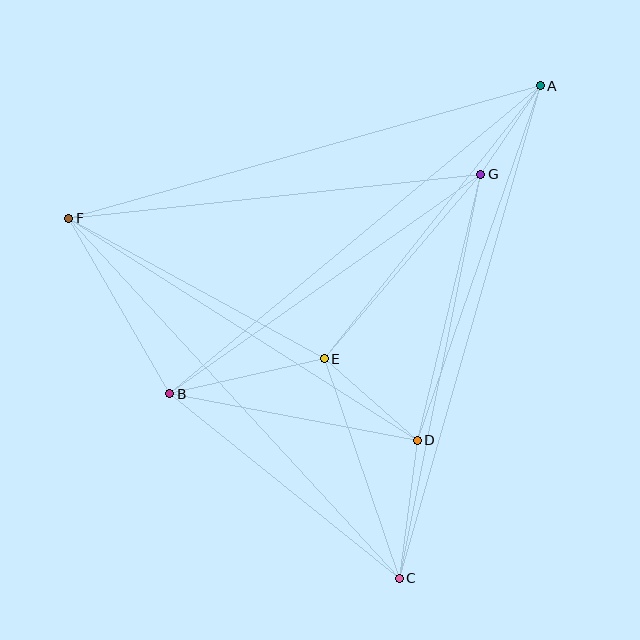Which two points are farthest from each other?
Points A and C are farthest from each other.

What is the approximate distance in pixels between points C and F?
The distance between C and F is approximately 489 pixels.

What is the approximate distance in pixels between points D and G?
The distance between D and G is approximately 274 pixels.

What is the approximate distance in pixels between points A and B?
The distance between A and B is approximately 482 pixels.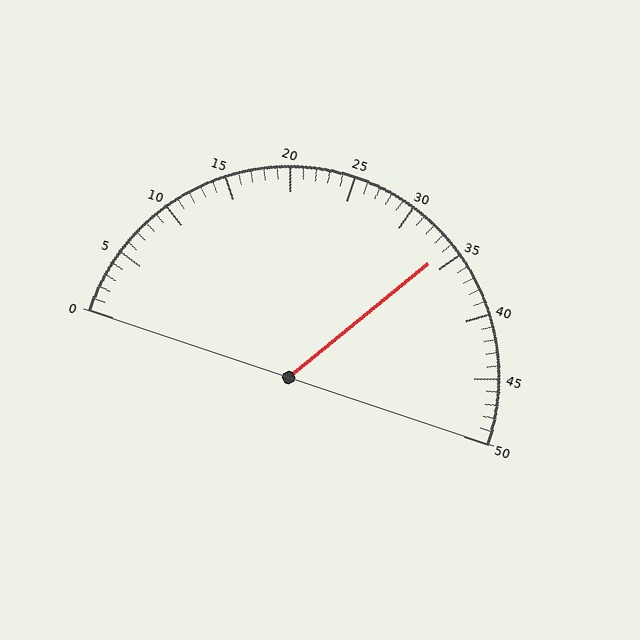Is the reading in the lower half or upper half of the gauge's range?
The reading is in the upper half of the range (0 to 50).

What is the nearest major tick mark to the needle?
The nearest major tick mark is 35.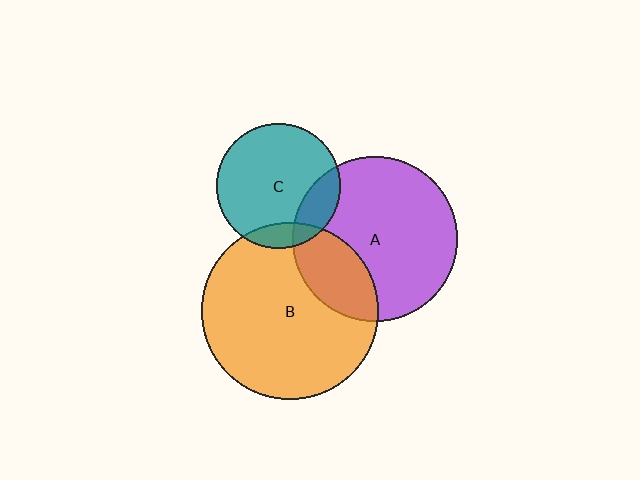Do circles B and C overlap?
Yes.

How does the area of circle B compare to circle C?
Approximately 2.0 times.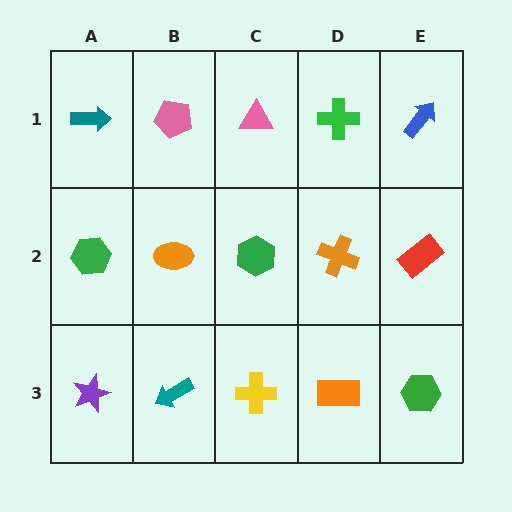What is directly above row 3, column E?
A red rectangle.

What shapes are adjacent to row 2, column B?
A pink pentagon (row 1, column B), a teal arrow (row 3, column B), a green hexagon (row 2, column A), a green hexagon (row 2, column C).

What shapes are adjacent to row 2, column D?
A green cross (row 1, column D), an orange rectangle (row 3, column D), a green hexagon (row 2, column C), a red rectangle (row 2, column E).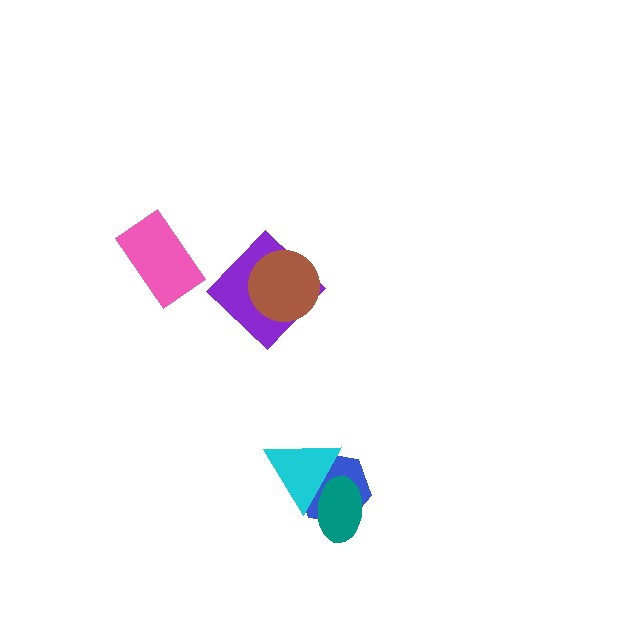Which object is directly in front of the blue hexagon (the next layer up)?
The teal ellipse is directly in front of the blue hexagon.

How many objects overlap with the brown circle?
1 object overlaps with the brown circle.